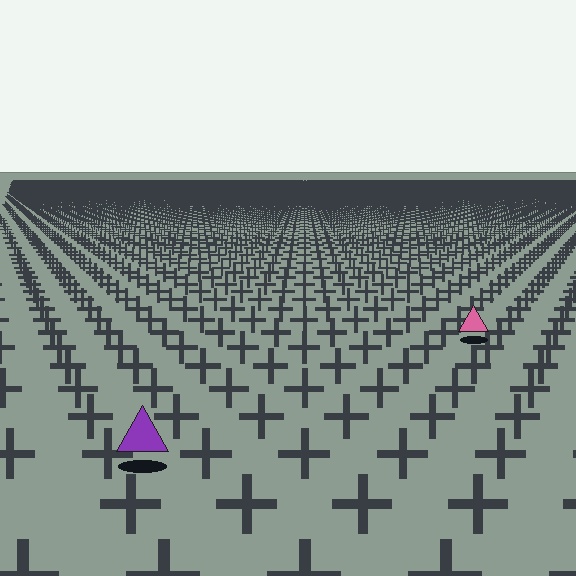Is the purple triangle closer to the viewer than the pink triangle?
Yes. The purple triangle is closer — you can tell from the texture gradient: the ground texture is coarser near it.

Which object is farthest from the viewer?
The pink triangle is farthest from the viewer. It appears smaller and the ground texture around it is denser.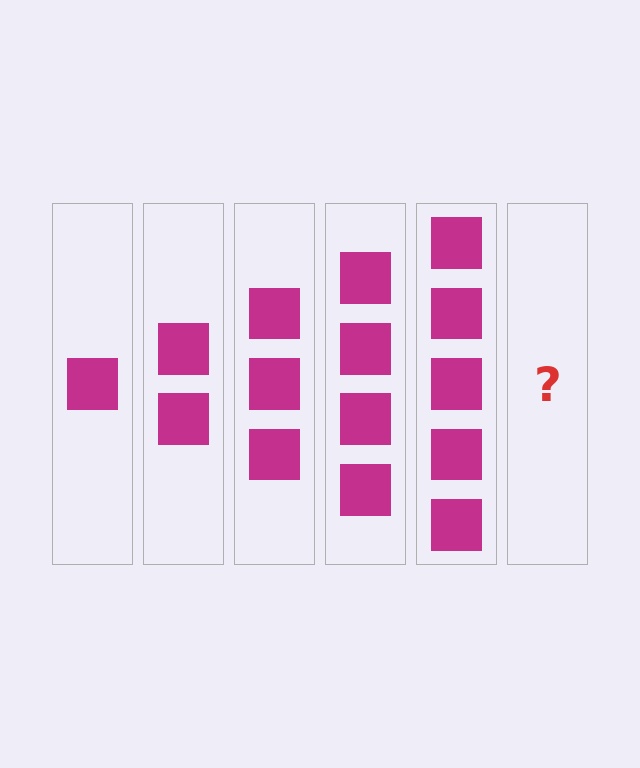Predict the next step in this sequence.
The next step is 6 squares.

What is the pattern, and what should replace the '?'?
The pattern is that each step adds one more square. The '?' should be 6 squares.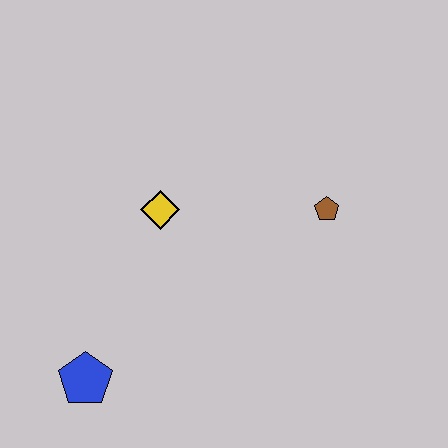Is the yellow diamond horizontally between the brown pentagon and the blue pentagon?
Yes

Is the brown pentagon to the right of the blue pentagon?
Yes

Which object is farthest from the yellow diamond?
The blue pentagon is farthest from the yellow diamond.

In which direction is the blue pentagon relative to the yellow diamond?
The blue pentagon is below the yellow diamond.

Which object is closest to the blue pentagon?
The yellow diamond is closest to the blue pentagon.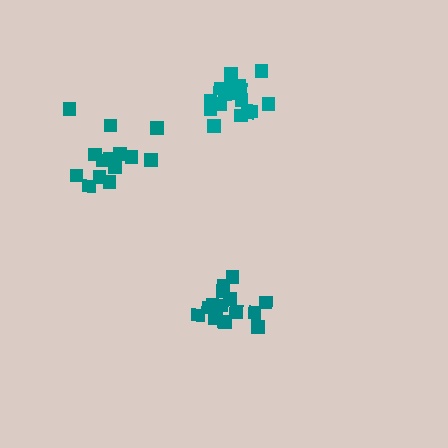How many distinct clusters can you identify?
There are 3 distinct clusters.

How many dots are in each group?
Group 1: 16 dots, Group 2: 19 dots, Group 3: 14 dots (49 total).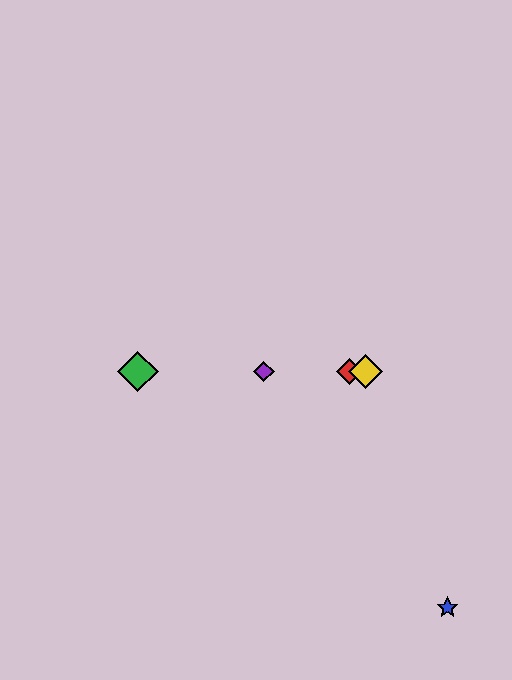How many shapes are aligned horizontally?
4 shapes (the red diamond, the green diamond, the yellow diamond, the purple diamond) are aligned horizontally.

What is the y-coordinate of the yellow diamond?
The yellow diamond is at y≈371.